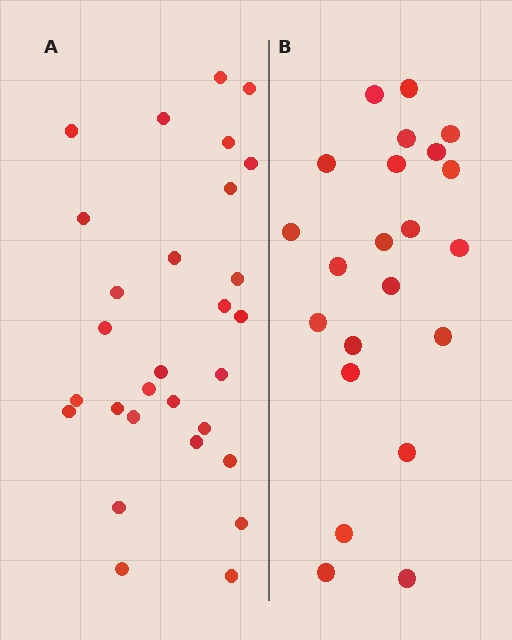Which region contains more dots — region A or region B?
Region A (the left region) has more dots.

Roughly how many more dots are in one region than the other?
Region A has roughly 8 or so more dots than region B.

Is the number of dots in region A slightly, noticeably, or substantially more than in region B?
Region A has noticeably more, but not dramatically so. The ratio is roughly 1.3 to 1.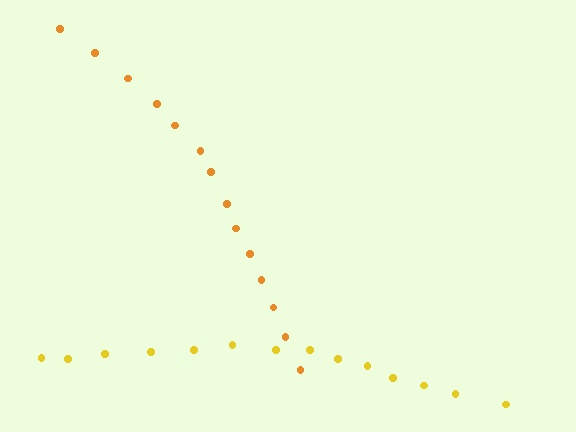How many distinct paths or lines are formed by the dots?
There are 2 distinct paths.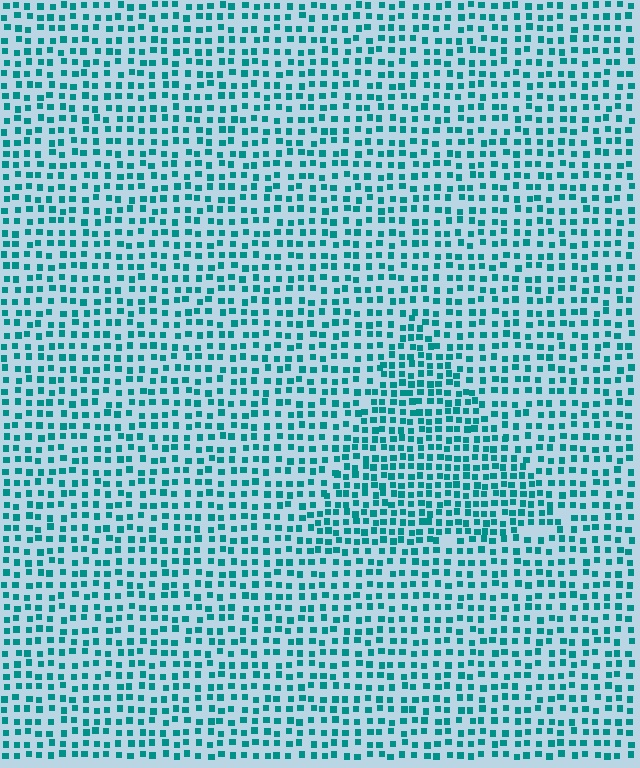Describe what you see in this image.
The image contains small teal elements arranged at two different densities. A triangle-shaped region is visible where the elements are more densely packed than the surrounding area.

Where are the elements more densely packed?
The elements are more densely packed inside the triangle boundary.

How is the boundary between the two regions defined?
The boundary is defined by a change in element density (approximately 1.5x ratio). All elements are the same color, size, and shape.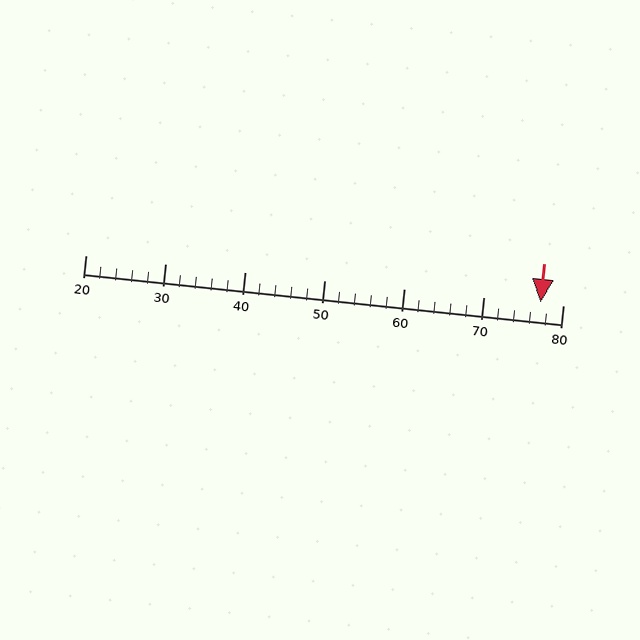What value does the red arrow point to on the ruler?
The red arrow points to approximately 77.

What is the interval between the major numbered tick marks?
The major tick marks are spaced 10 units apart.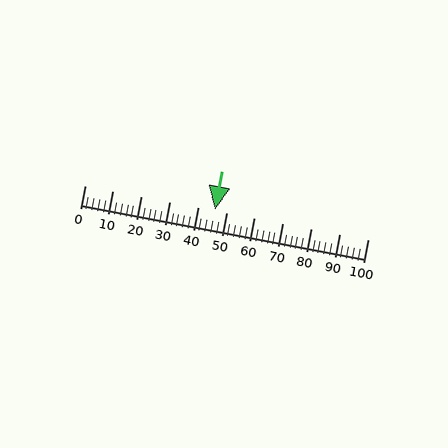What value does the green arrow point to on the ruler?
The green arrow points to approximately 46.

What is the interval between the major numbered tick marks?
The major tick marks are spaced 10 units apart.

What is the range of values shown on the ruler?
The ruler shows values from 0 to 100.